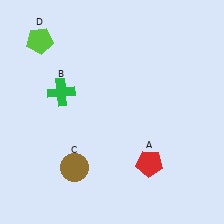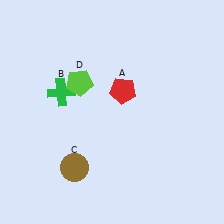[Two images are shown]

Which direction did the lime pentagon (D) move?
The lime pentagon (D) moved down.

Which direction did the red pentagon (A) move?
The red pentagon (A) moved up.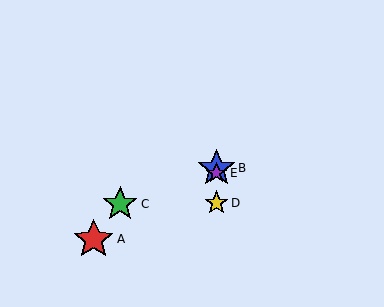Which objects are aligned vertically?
Objects B, D, E are aligned vertically.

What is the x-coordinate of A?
Object A is at x≈94.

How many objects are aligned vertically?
3 objects (B, D, E) are aligned vertically.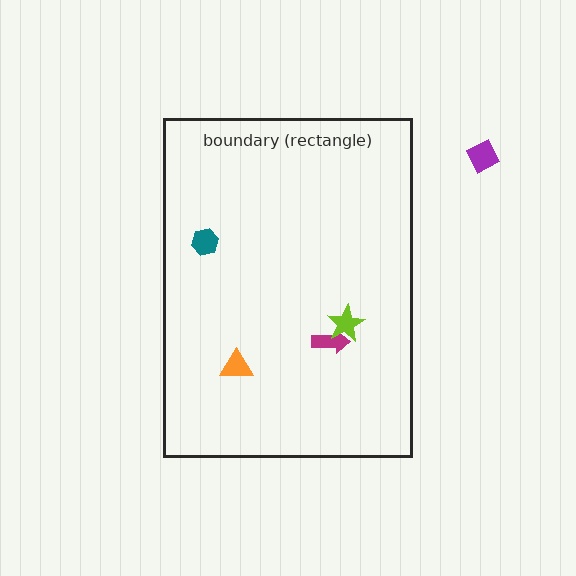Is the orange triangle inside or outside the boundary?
Inside.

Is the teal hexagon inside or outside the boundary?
Inside.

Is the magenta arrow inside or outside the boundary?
Inside.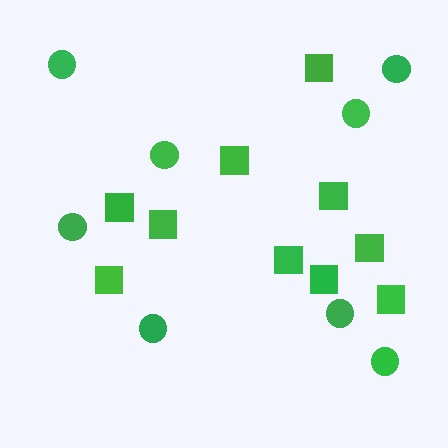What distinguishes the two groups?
There are 2 groups: one group of squares (10) and one group of circles (8).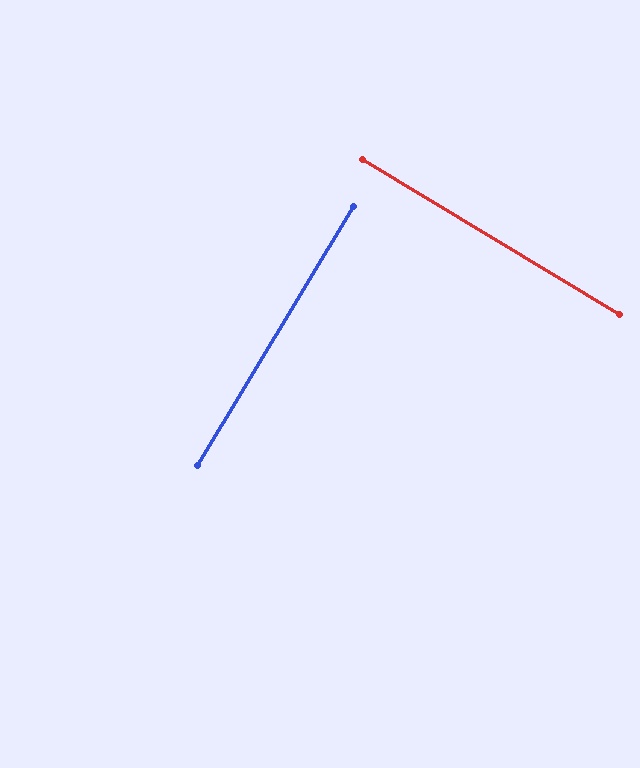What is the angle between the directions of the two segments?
Approximately 90 degrees.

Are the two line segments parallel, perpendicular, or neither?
Perpendicular — they meet at approximately 90°.